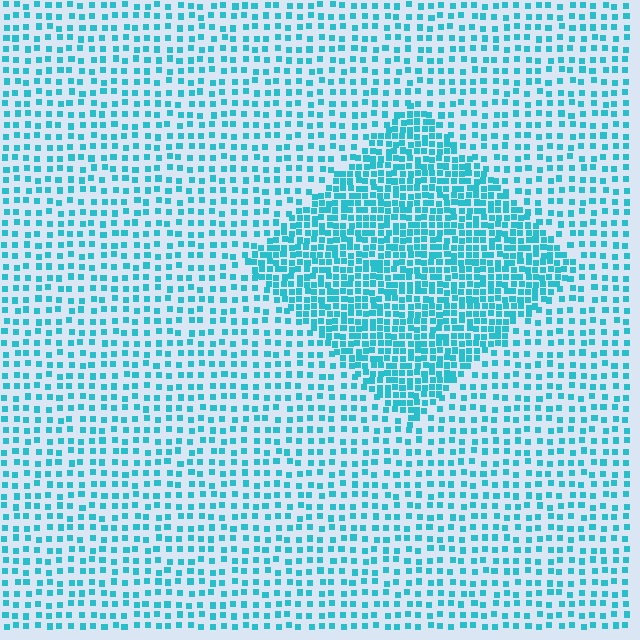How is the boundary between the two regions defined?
The boundary is defined by a change in element density (approximately 2.2x ratio). All elements are the same color, size, and shape.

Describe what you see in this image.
The image contains small cyan elements arranged at two different densities. A diamond-shaped region is visible where the elements are more densely packed than the surrounding area.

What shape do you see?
I see a diamond.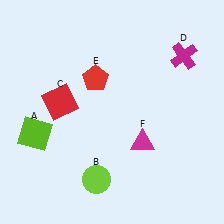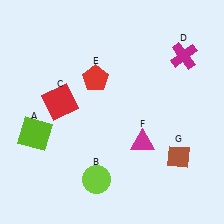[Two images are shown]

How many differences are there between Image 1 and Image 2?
There is 1 difference between the two images.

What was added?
A brown diamond (G) was added in Image 2.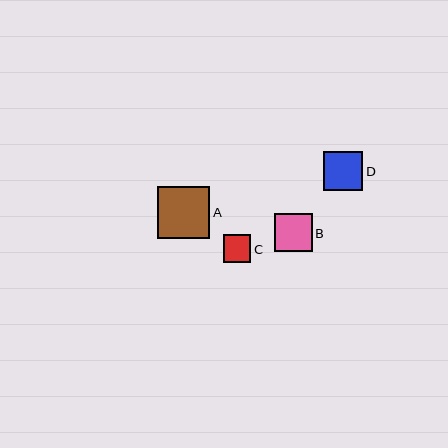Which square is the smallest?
Square C is the smallest with a size of approximately 28 pixels.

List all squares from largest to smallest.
From largest to smallest: A, D, B, C.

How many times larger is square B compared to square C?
Square B is approximately 1.4 times the size of square C.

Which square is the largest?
Square A is the largest with a size of approximately 52 pixels.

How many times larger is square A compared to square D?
Square A is approximately 1.3 times the size of square D.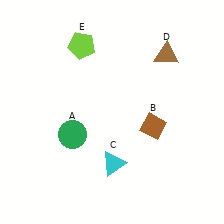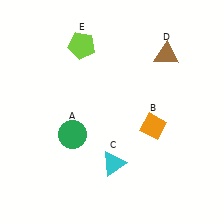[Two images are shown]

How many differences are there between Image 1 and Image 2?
There is 1 difference between the two images.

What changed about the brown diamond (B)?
In Image 1, B is brown. In Image 2, it changed to orange.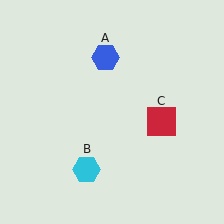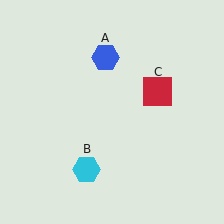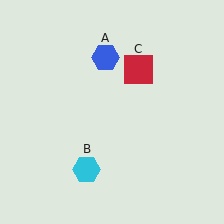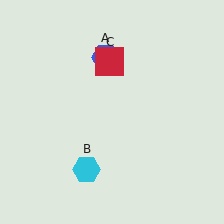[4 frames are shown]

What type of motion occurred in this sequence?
The red square (object C) rotated counterclockwise around the center of the scene.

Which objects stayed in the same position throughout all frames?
Blue hexagon (object A) and cyan hexagon (object B) remained stationary.